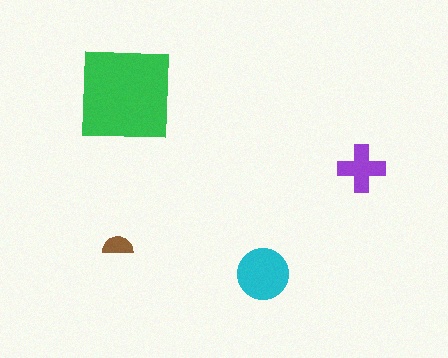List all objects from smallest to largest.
The brown semicircle, the purple cross, the cyan circle, the green square.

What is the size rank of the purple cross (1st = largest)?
3rd.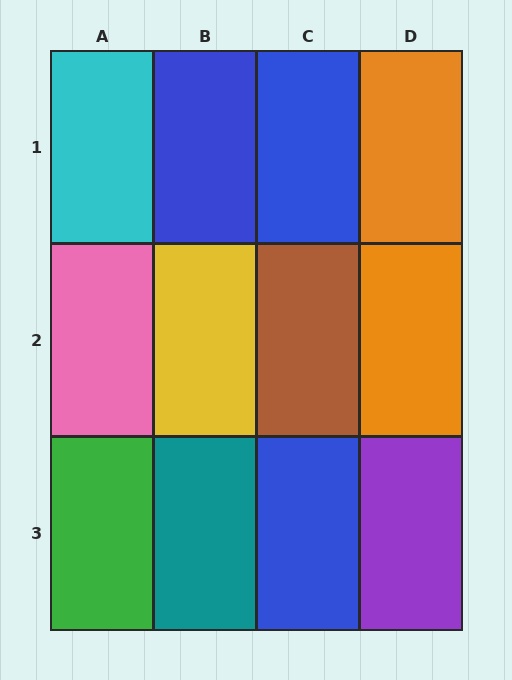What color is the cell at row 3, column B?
Teal.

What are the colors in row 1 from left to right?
Cyan, blue, blue, orange.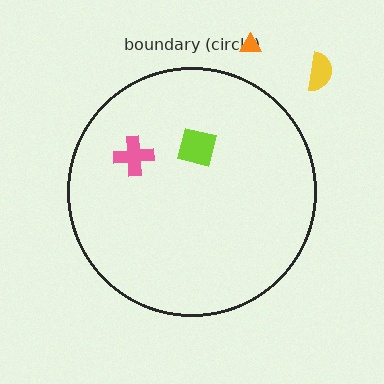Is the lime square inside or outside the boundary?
Inside.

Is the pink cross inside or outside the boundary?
Inside.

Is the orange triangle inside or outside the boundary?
Outside.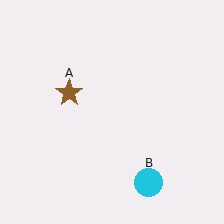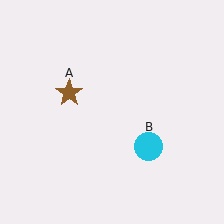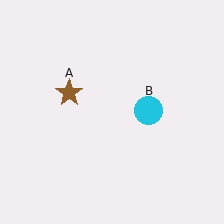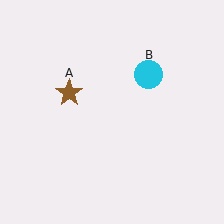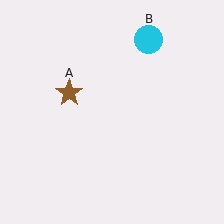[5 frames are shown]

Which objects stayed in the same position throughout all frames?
Brown star (object A) remained stationary.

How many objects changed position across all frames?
1 object changed position: cyan circle (object B).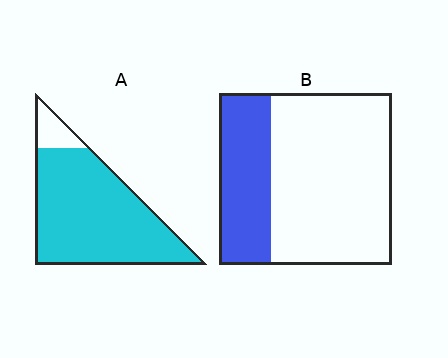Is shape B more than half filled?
No.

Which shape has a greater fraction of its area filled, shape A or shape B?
Shape A.